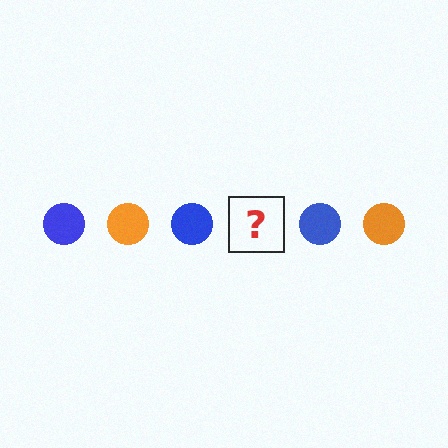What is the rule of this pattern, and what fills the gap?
The rule is that the pattern cycles through blue, orange circles. The gap should be filled with an orange circle.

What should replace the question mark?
The question mark should be replaced with an orange circle.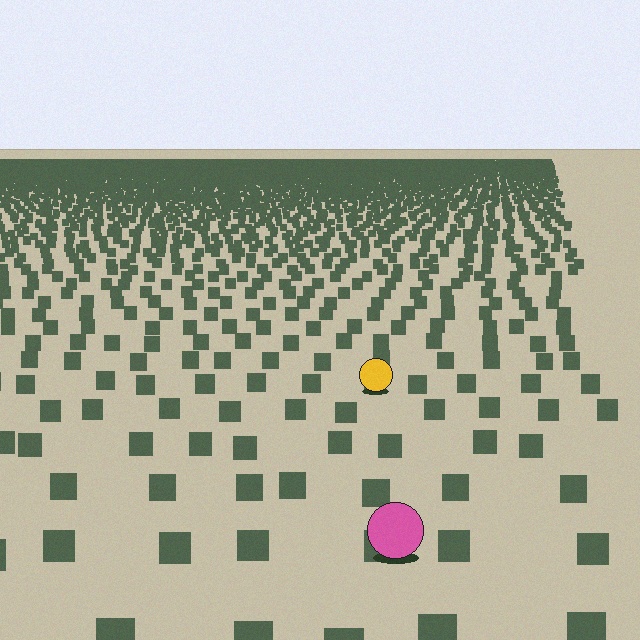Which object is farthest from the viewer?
The yellow circle is farthest from the viewer. It appears smaller and the ground texture around it is denser.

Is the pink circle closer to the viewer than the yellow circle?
Yes. The pink circle is closer — you can tell from the texture gradient: the ground texture is coarser near it.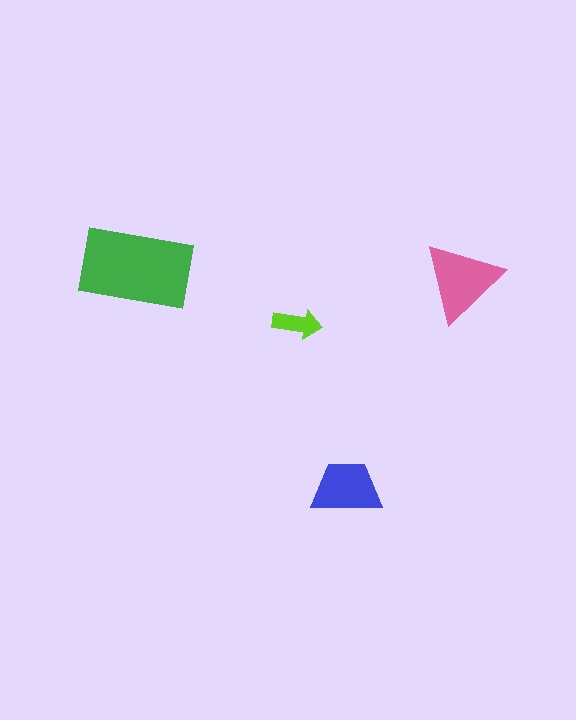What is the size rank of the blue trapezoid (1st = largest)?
3rd.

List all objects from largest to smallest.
The green rectangle, the pink triangle, the blue trapezoid, the lime arrow.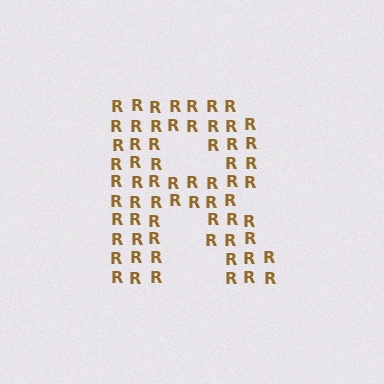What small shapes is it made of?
It is made of small letter R's.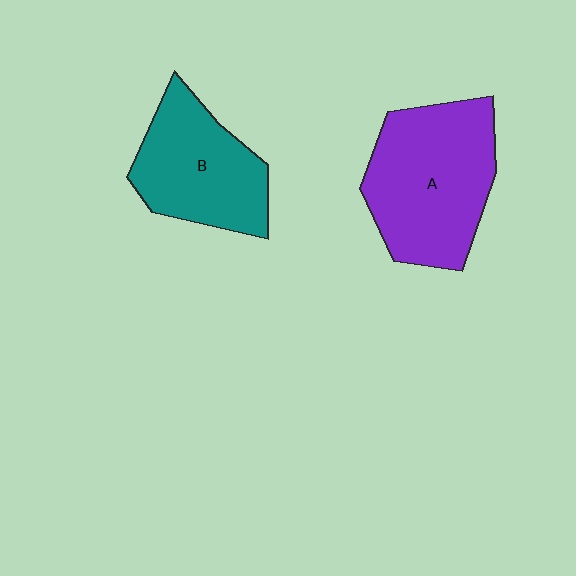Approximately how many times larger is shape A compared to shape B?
Approximately 1.3 times.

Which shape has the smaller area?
Shape B (teal).